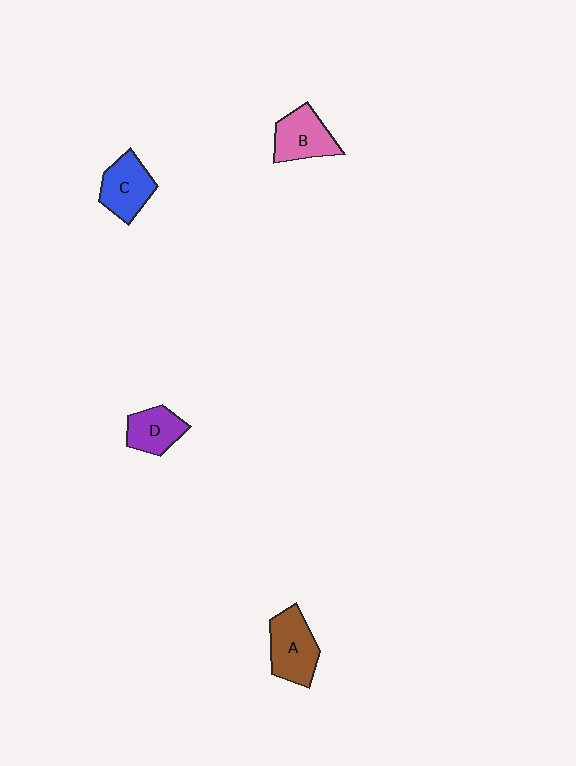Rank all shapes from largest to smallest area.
From largest to smallest: A (brown), B (pink), C (blue), D (purple).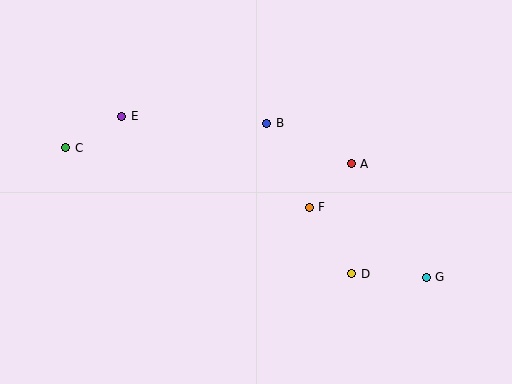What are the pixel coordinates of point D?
Point D is at (352, 274).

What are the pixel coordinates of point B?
Point B is at (267, 123).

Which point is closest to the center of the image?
Point F at (309, 207) is closest to the center.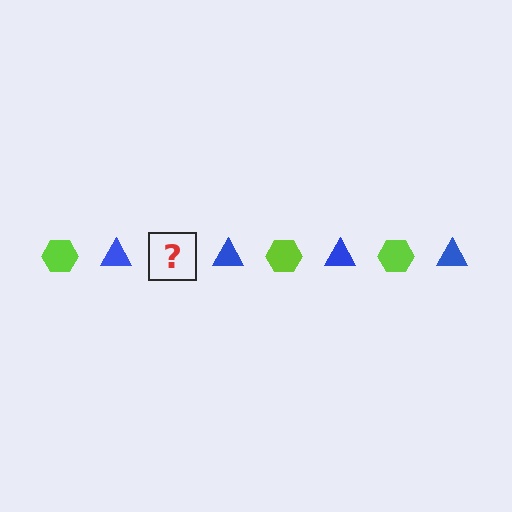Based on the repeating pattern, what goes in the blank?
The blank should be a lime hexagon.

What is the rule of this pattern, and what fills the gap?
The rule is that the pattern alternates between lime hexagon and blue triangle. The gap should be filled with a lime hexagon.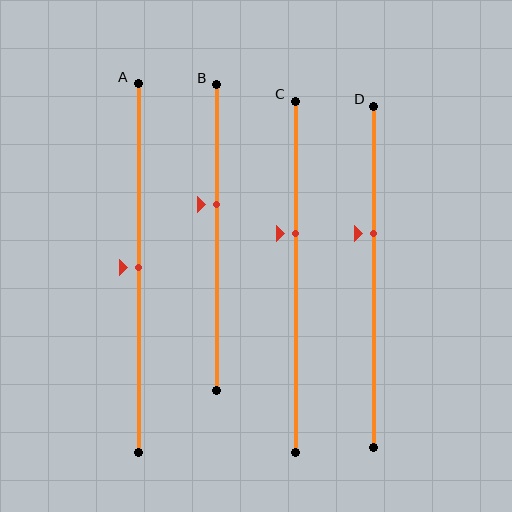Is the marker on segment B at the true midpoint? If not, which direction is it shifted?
No, the marker on segment B is shifted upward by about 11% of the segment length.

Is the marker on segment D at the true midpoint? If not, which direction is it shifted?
No, the marker on segment D is shifted upward by about 13% of the segment length.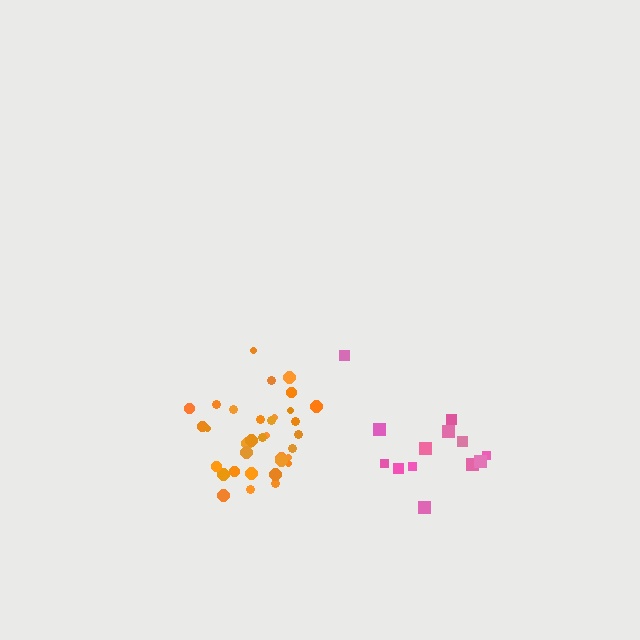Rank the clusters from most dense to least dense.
orange, pink.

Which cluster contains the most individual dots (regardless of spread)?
Orange (34).